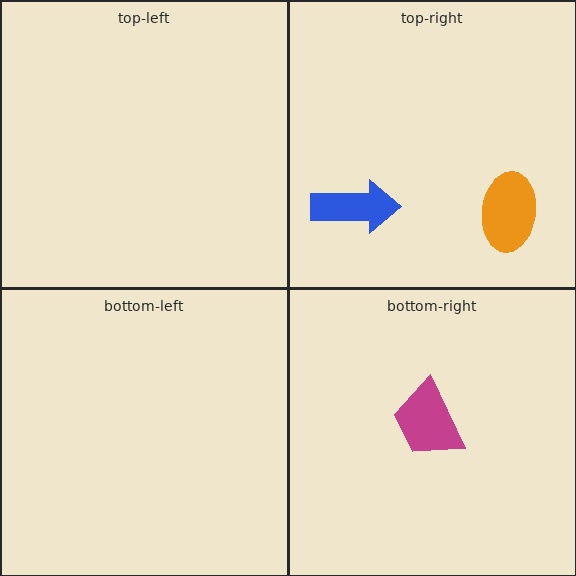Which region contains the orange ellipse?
The top-right region.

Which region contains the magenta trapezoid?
The bottom-right region.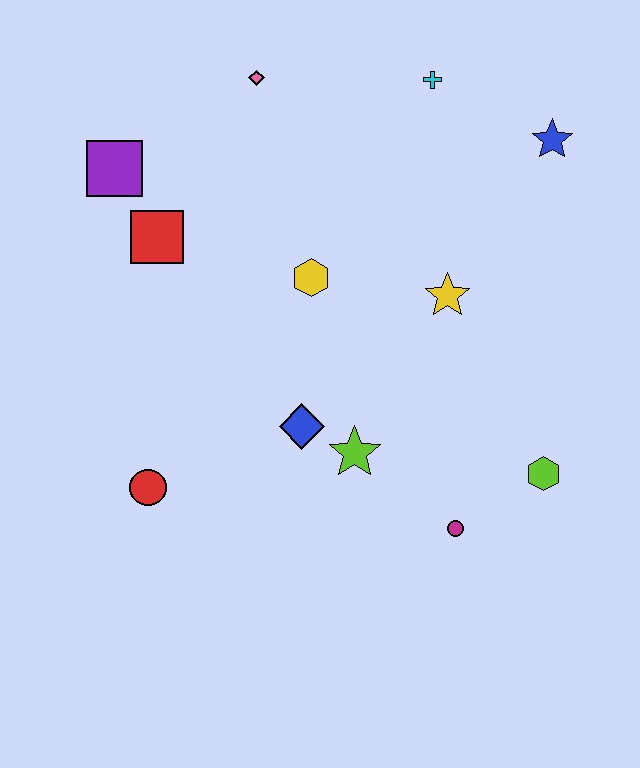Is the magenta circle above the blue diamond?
No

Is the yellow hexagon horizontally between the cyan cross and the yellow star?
No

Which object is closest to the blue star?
The cyan cross is closest to the blue star.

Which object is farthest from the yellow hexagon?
The lime hexagon is farthest from the yellow hexagon.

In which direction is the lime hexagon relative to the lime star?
The lime hexagon is to the right of the lime star.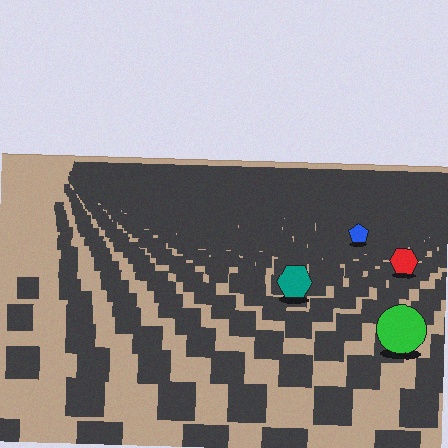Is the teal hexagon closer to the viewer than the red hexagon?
Yes. The teal hexagon is closer — you can tell from the texture gradient: the ground texture is coarser near it.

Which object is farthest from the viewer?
The blue pentagon is farthest from the viewer. It appears smaller and the ground texture around it is denser.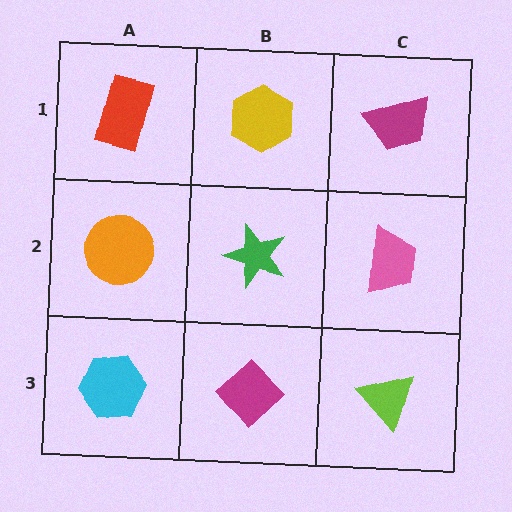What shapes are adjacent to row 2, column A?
A red rectangle (row 1, column A), a cyan hexagon (row 3, column A), a green star (row 2, column B).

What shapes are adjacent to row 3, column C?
A pink trapezoid (row 2, column C), a magenta diamond (row 3, column B).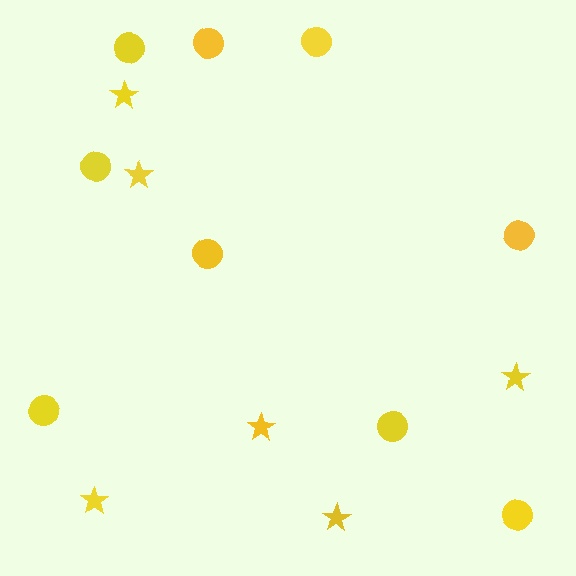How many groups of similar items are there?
There are 2 groups: one group of stars (6) and one group of circles (9).